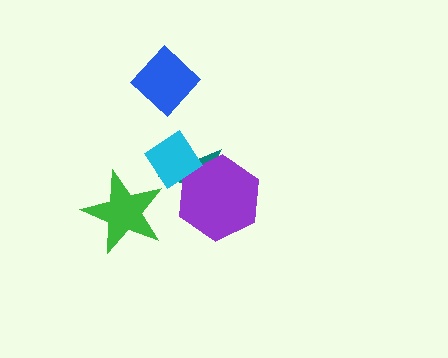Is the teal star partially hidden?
Yes, it is partially covered by another shape.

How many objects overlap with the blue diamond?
0 objects overlap with the blue diamond.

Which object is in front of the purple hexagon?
The cyan diamond is in front of the purple hexagon.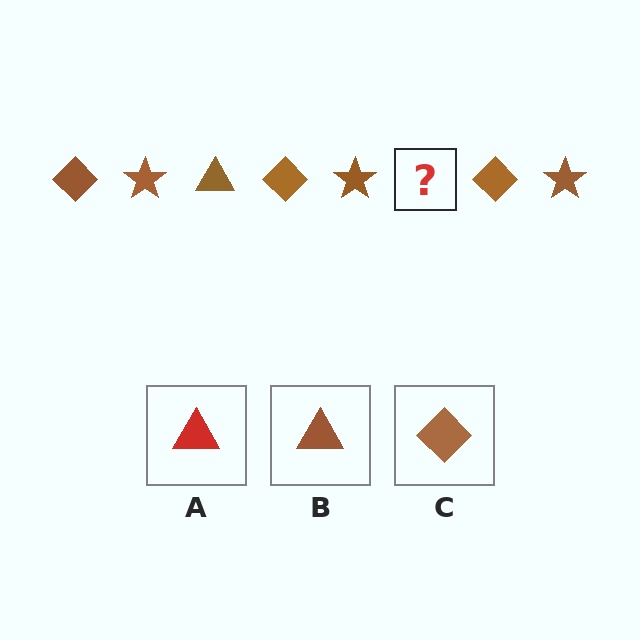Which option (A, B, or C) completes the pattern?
B.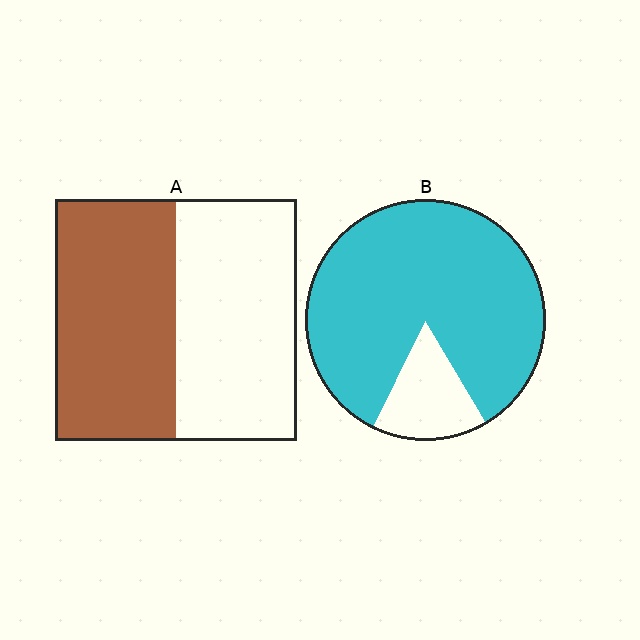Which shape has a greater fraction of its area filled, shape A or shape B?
Shape B.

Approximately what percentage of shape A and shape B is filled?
A is approximately 50% and B is approximately 85%.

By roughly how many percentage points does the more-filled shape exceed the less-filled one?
By roughly 35 percentage points (B over A).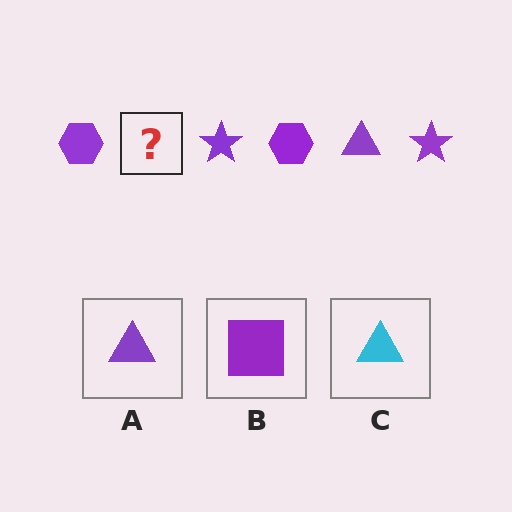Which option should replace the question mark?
Option A.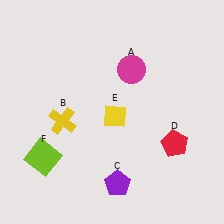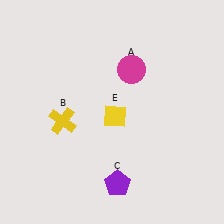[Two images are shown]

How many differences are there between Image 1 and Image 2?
There are 2 differences between the two images.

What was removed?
The lime square (F), the red pentagon (D) were removed in Image 2.